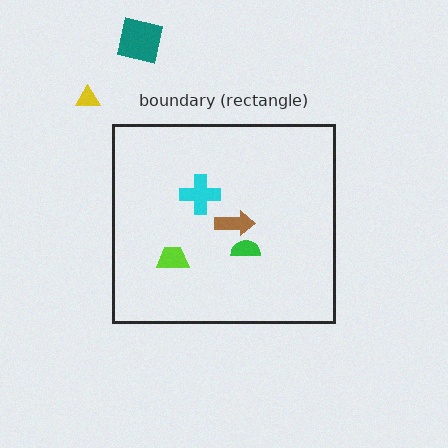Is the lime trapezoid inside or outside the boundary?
Inside.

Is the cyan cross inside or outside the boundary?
Inside.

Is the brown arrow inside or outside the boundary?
Inside.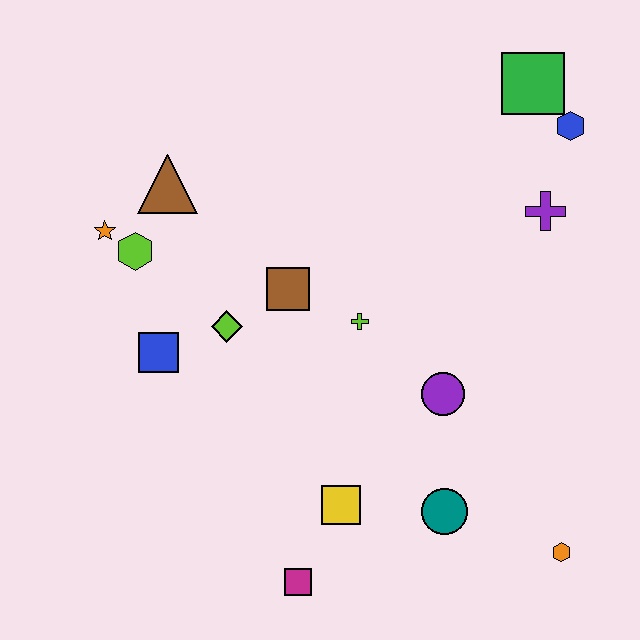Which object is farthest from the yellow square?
The green square is farthest from the yellow square.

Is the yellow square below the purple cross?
Yes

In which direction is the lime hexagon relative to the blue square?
The lime hexagon is above the blue square.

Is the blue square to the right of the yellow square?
No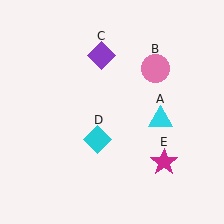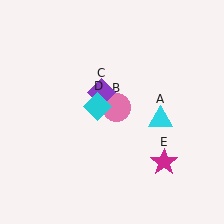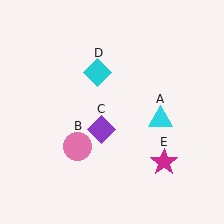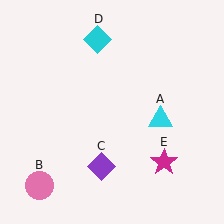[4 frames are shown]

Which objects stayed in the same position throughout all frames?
Cyan triangle (object A) and magenta star (object E) remained stationary.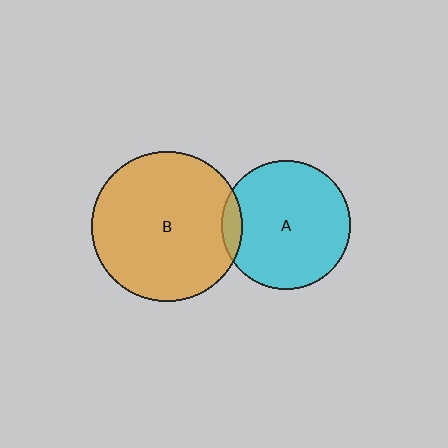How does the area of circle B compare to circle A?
Approximately 1.4 times.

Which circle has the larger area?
Circle B (orange).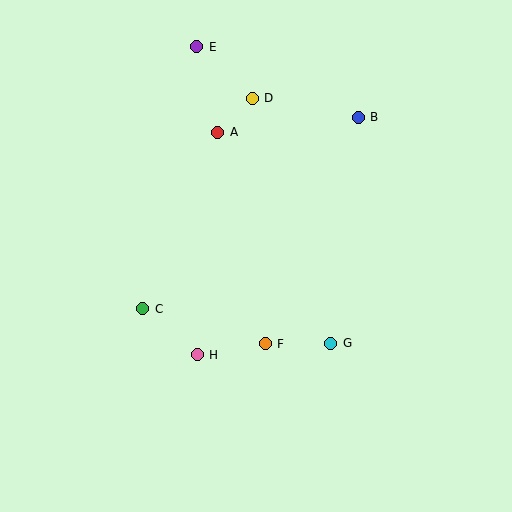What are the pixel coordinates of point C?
Point C is at (143, 309).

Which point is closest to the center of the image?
Point F at (265, 344) is closest to the center.